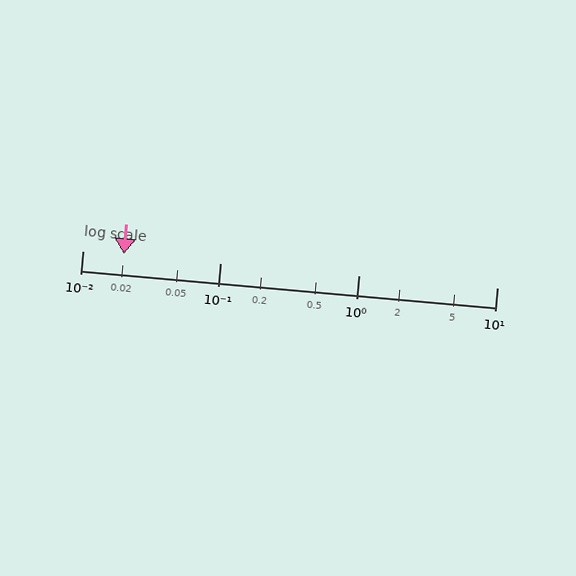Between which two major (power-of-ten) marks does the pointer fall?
The pointer is between 0.01 and 0.1.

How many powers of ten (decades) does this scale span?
The scale spans 3 decades, from 0.01 to 10.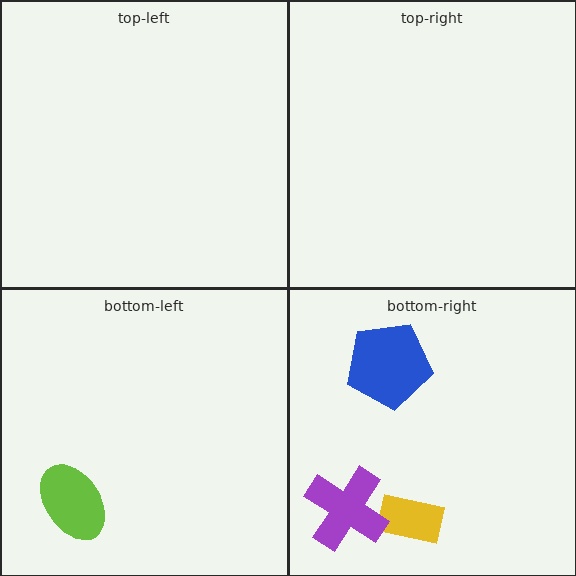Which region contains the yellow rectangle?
The bottom-right region.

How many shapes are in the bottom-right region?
3.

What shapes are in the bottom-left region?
The lime ellipse.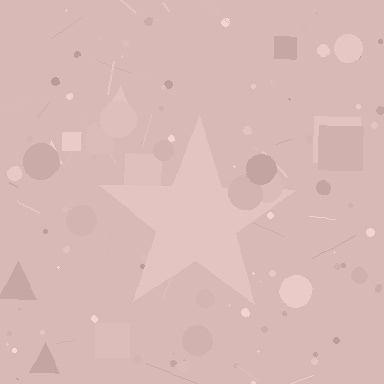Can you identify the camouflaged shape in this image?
The camouflaged shape is a star.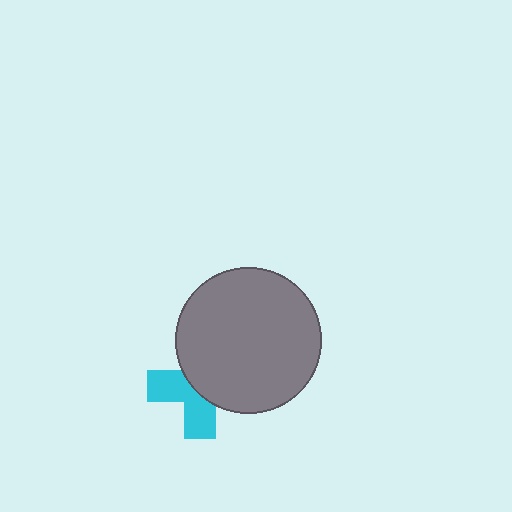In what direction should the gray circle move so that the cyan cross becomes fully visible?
The gray circle should move toward the upper-right. That is the shortest direction to clear the overlap and leave the cyan cross fully visible.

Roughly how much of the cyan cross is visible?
About half of it is visible (roughly 45%).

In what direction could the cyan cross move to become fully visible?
The cyan cross could move toward the lower-left. That would shift it out from behind the gray circle entirely.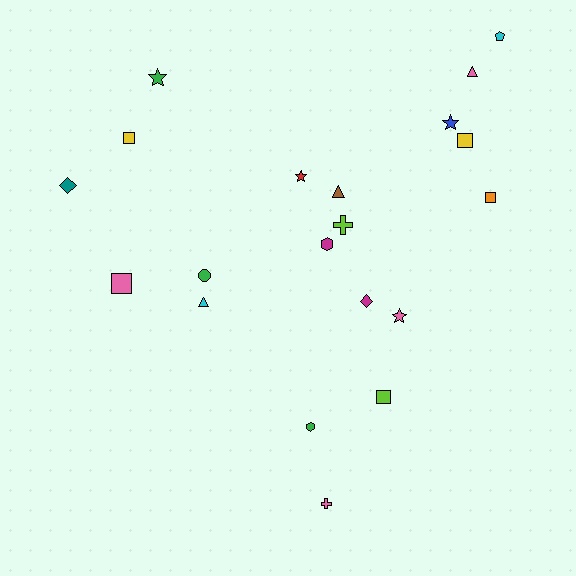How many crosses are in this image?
There are 2 crosses.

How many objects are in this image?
There are 20 objects.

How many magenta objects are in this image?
There are 2 magenta objects.